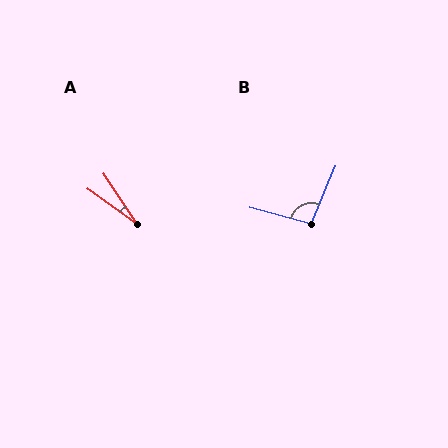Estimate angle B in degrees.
Approximately 97 degrees.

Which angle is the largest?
B, at approximately 97 degrees.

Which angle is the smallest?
A, at approximately 21 degrees.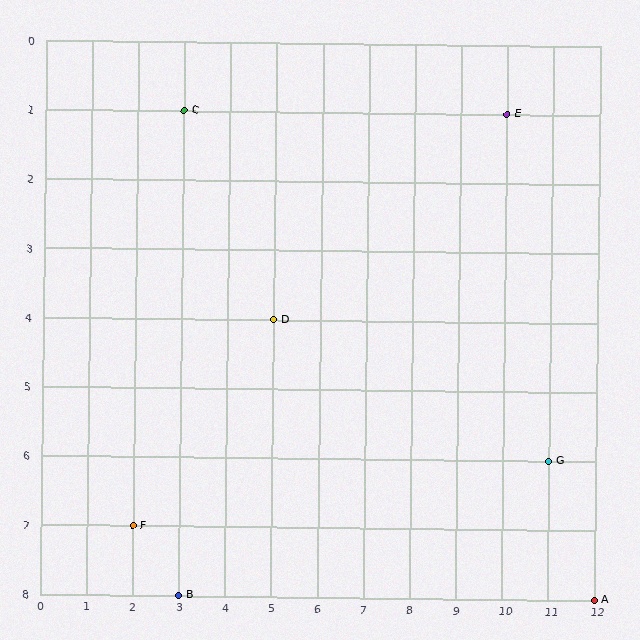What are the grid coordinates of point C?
Point C is at grid coordinates (3, 1).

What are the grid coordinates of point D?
Point D is at grid coordinates (5, 4).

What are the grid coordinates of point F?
Point F is at grid coordinates (2, 7).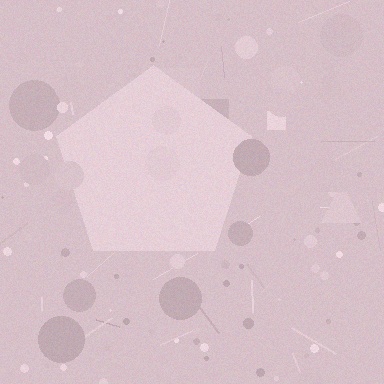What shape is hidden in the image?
A pentagon is hidden in the image.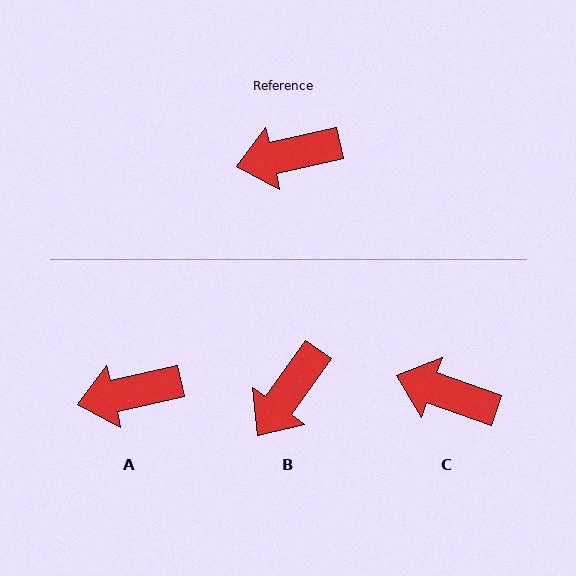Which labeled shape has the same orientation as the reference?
A.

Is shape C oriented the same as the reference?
No, it is off by about 32 degrees.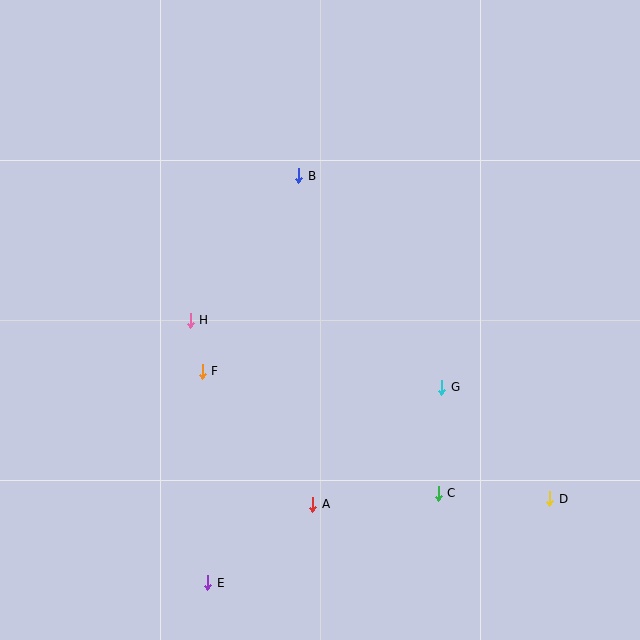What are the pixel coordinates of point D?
Point D is at (550, 499).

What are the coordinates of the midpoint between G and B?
The midpoint between G and B is at (370, 282).